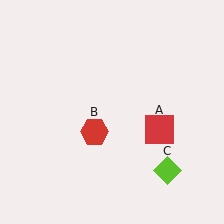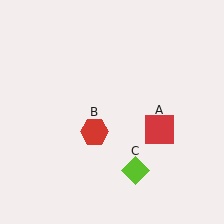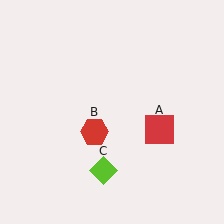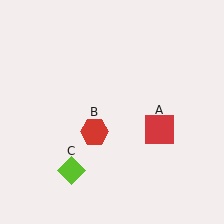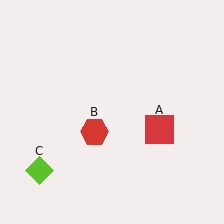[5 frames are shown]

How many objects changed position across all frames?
1 object changed position: lime diamond (object C).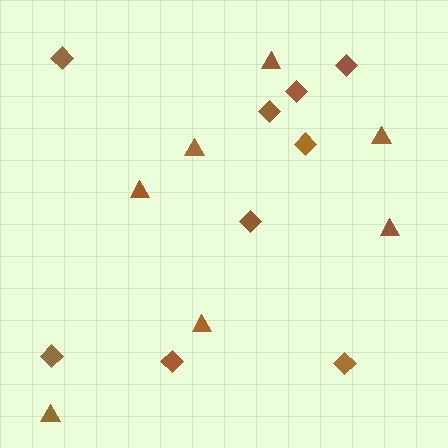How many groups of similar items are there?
There are 2 groups: one group of triangles (7) and one group of diamonds (9).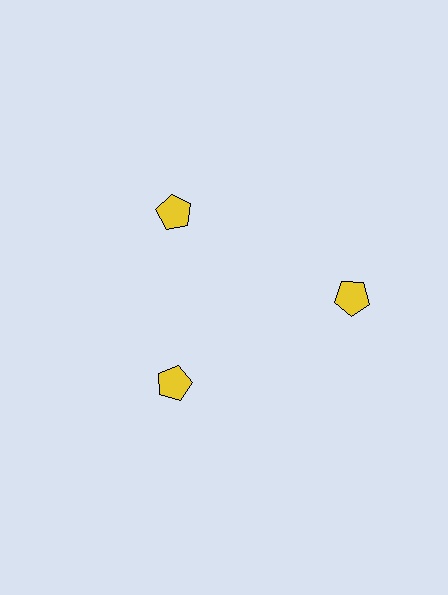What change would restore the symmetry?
The symmetry would be restored by moving it inward, back onto the ring so that all 3 pentagons sit at equal angles and equal distance from the center.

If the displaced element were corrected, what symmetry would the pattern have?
It would have 3-fold rotational symmetry — the pattern would map onto itself every 120 degrees.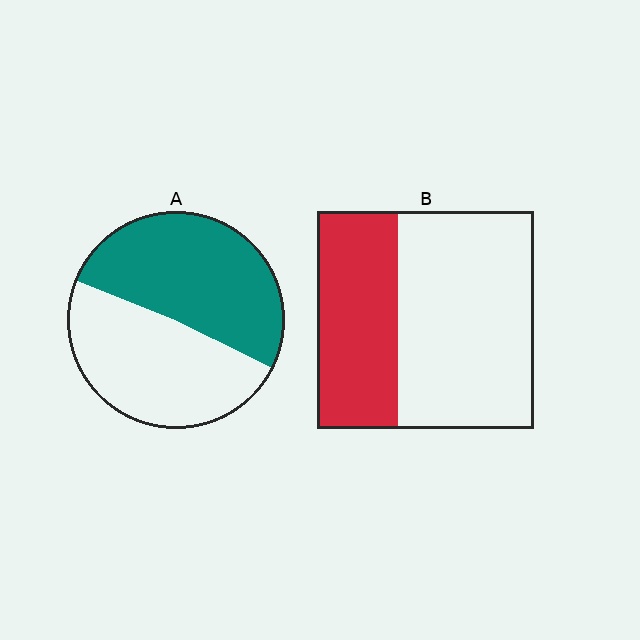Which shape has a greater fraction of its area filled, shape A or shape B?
Shape A.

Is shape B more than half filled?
No.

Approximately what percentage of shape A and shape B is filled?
A is approximately 50% and B is approximately 35%.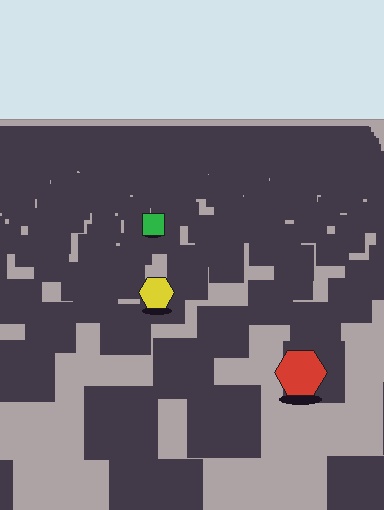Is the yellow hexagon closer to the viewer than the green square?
Yes. The yellow hexagon is closer — you can tell from the texture gradient: the ground texture is coarser near it.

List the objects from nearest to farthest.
From nearest to farthest: the red hexagon, the yellow hexagon, the green square.